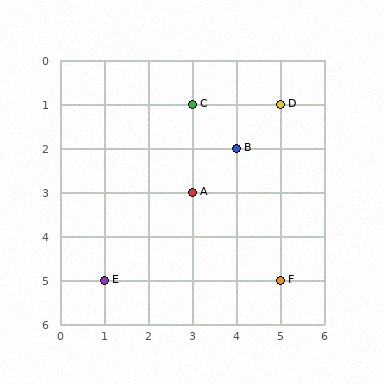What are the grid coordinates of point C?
Point C is at grid coordinates (3, 1).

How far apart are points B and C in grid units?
Points B and C are 1 column and 1 row apart (about 1.4 grid units diagonally).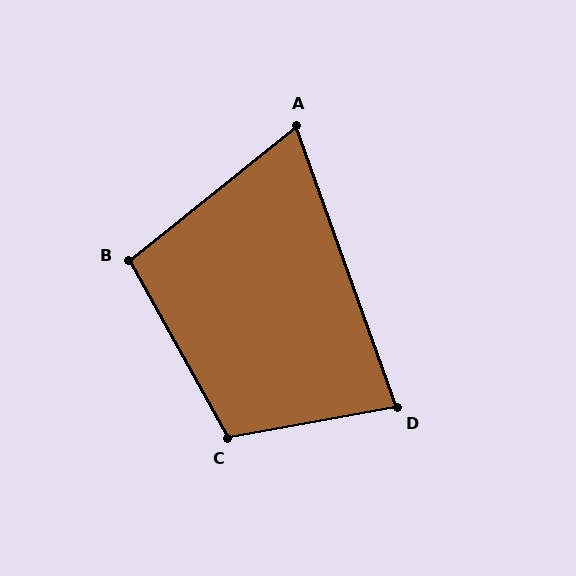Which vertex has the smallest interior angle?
A, at approximately 71 degrees.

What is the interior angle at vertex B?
Approximately 99 degrees (obtuse).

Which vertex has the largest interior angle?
C, at approximately 109 degrees.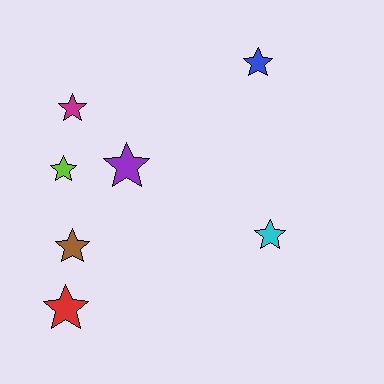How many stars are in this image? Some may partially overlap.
There are 7 stars.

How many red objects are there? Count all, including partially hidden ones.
There is 1 red object.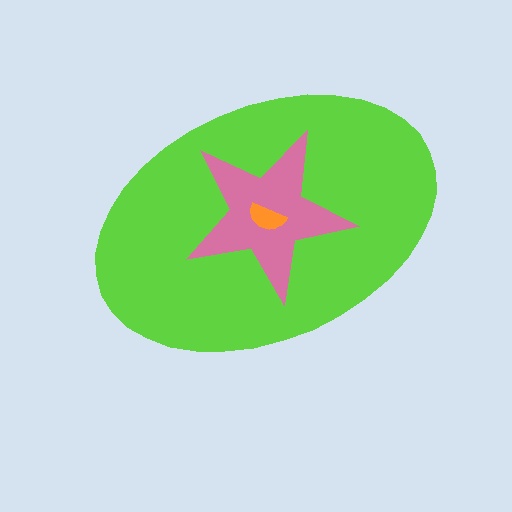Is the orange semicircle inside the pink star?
Yes.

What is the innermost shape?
The orange semicircle.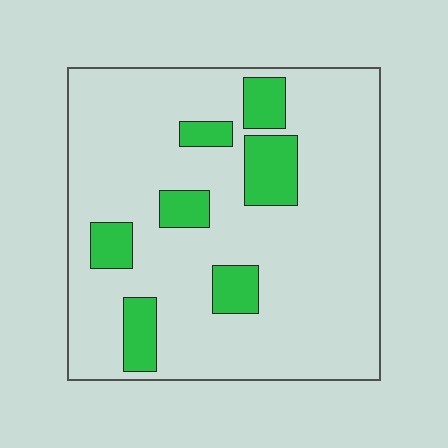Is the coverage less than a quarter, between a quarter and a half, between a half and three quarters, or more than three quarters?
Less than a quarter.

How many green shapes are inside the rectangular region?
7.